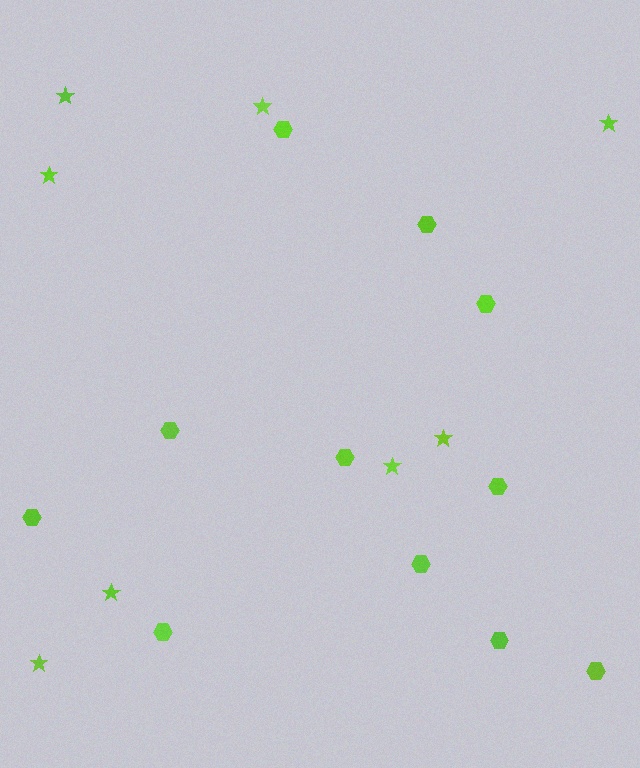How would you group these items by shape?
There are 2 groups: one group of stars (8) and one group of hexagons (11).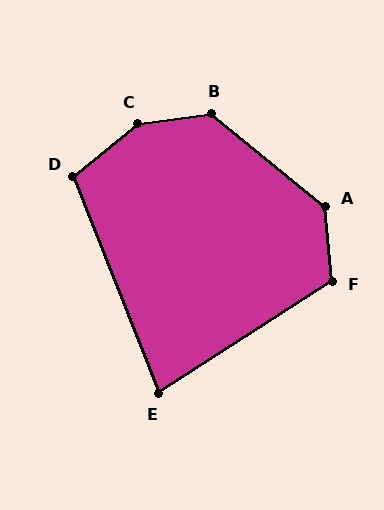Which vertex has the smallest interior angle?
E, at approximately 79 degrees.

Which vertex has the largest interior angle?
C, at approximately 148 degrees.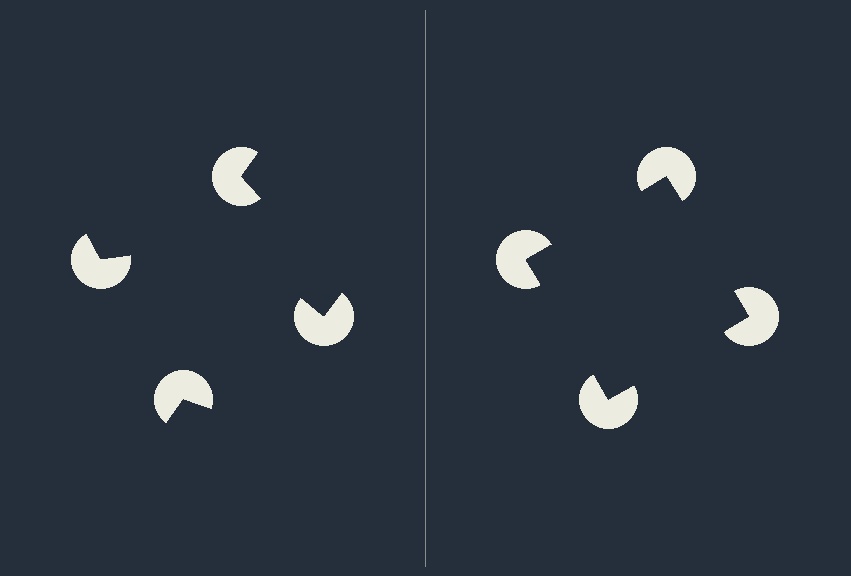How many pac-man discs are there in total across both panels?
8 — 4 on each side.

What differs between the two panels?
The pac-man discs are positioned identically on both sides; only the wedge orientations differ. On the right they align to a square; on the left they are misaligned.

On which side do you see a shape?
An illusory square appears on the right side. On the left side the wedge cuts are rotated, so no coherent shape forms.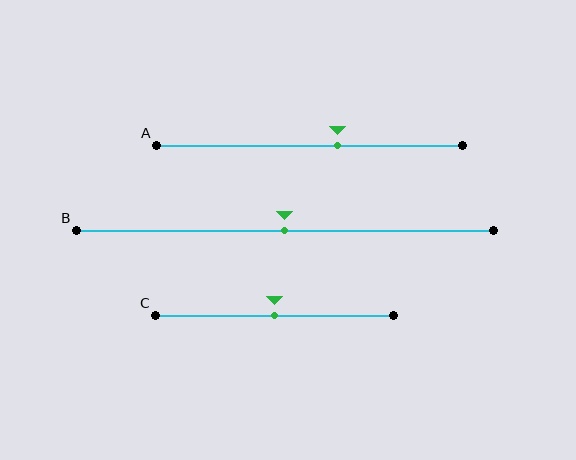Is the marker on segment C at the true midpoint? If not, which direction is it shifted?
Yes, the marker on segment C is at the true midpoint.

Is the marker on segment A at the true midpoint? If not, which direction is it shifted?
No, the marker on segment A is shifted to the right by about 9% of the segment length.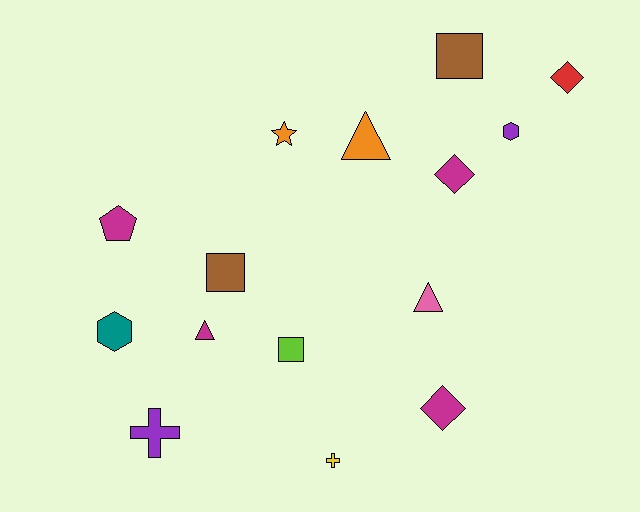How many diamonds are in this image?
There are 3 diamonds.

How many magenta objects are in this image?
There are 4 magenta objects.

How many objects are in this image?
There are 15 objects.